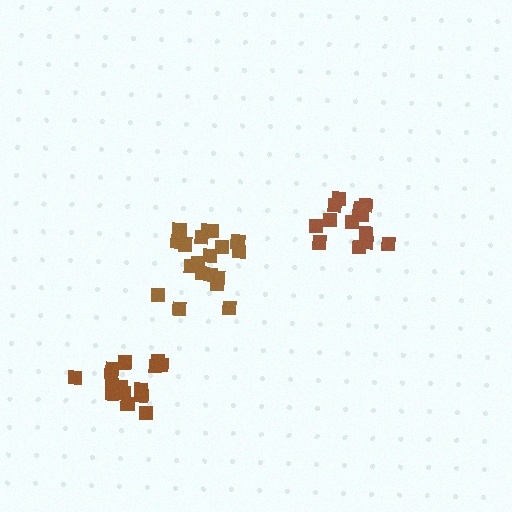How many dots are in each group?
Group 1: 19 dots, Group 2: 14 dots, Group 3: 15 dots (48 total).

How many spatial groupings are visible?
There are 3 spatial groupings.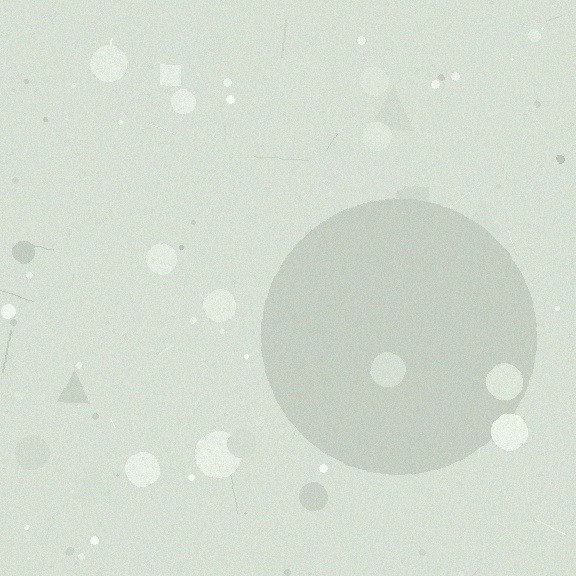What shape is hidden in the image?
A circle is hidden in the image.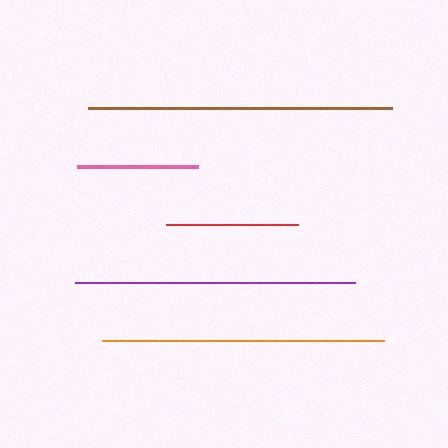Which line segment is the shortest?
The pink line is the shortest at approximately 121 pixels.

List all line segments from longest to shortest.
From longest to shortest: brown, orange, purple, red, pink.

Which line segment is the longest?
The brown line is the longest at approximately 304 pixels.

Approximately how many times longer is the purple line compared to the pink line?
The purple line is approximately 2.3 times the length of the pink line.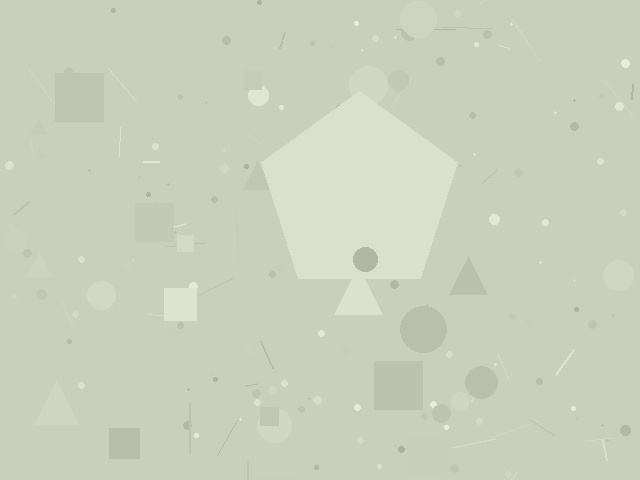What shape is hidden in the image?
A pentagon is hidden in the image.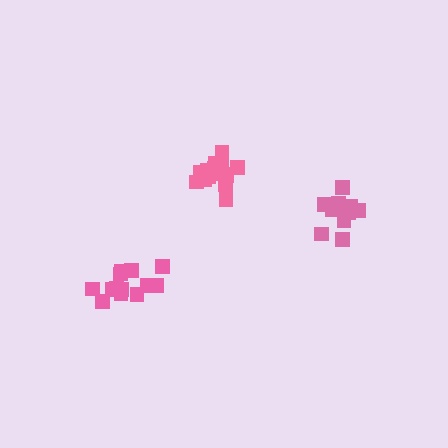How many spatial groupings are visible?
There are 3 spatial groupings.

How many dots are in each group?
Group 1: 11 dots, Group 2: 15 dots, Group 3: 14 dots (40 total).